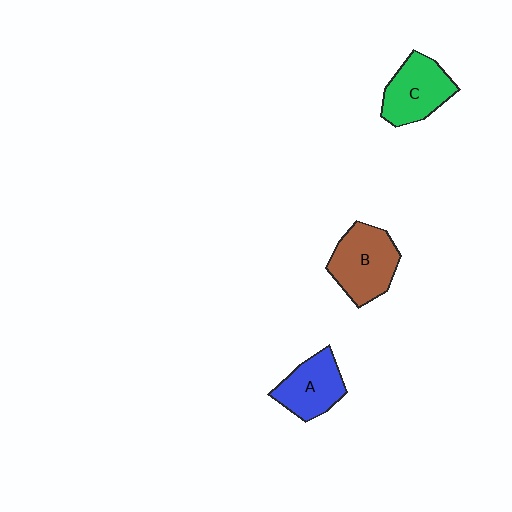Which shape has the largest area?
Shape B (brown).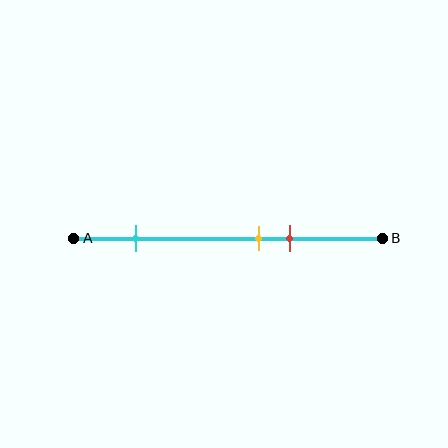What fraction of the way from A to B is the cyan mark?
The cyan mark is approximately 20% (0.2) of the way from A to B.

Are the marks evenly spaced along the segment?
No, the marks are not evenly spaced.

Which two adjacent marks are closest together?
The yellow and red marks are the closest adjacent pair.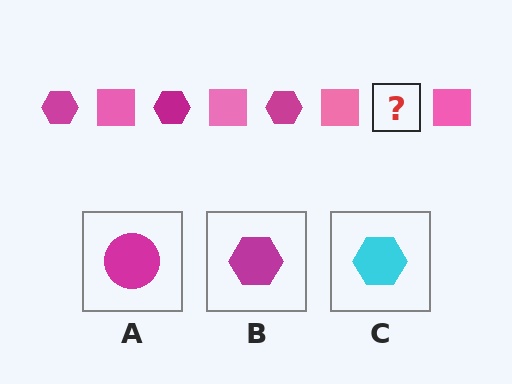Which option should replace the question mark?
Option B.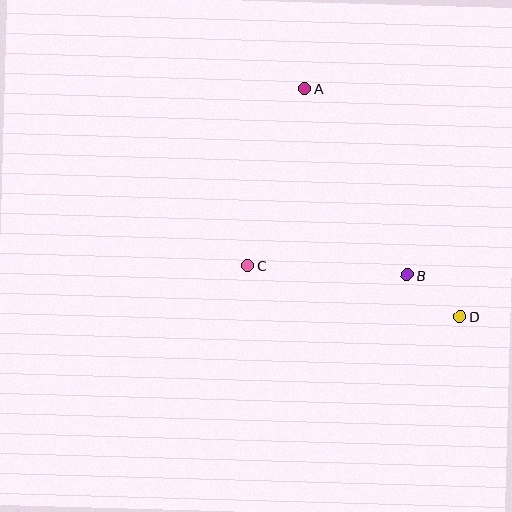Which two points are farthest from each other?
Points A and D are farthest from each other.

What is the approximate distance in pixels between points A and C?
The distance between A and C is approximately 186 pixels.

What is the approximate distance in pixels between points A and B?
The distance between A and B is approximately 213 pixels.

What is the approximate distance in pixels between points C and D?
The distance between C and D is approximately 219 pixels.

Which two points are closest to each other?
Points B and D are closest to each other.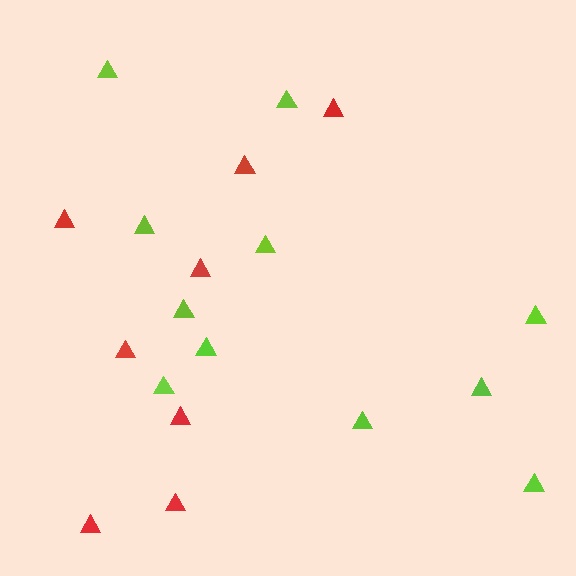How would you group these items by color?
There are 2 groups: one group of lime triangles (11) and one group of red triangles (8).